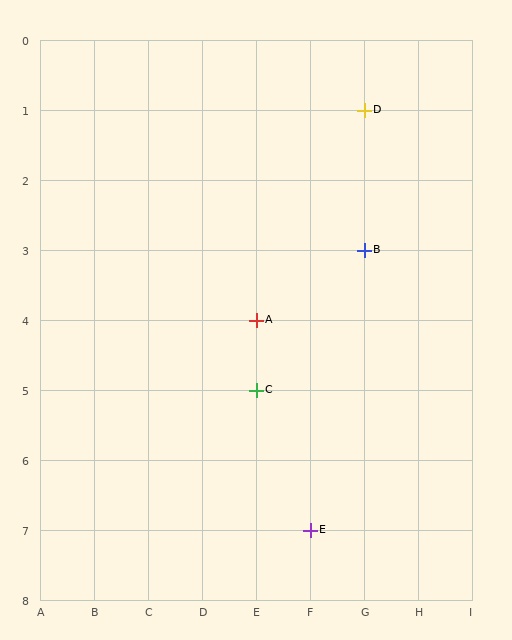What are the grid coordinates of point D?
Point D is at grid coordinates (G, 1).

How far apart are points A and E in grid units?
Points A and E are 1 column and 3 rows apart (about 3.2 grid units diagonally).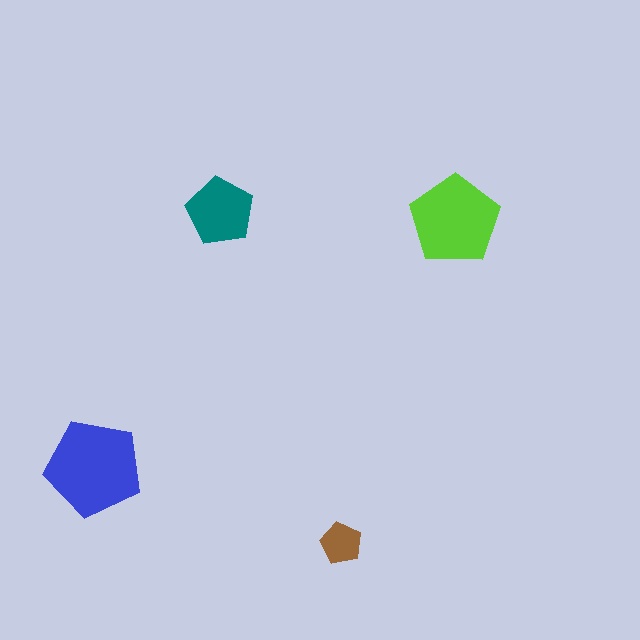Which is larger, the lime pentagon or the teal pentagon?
The lime one.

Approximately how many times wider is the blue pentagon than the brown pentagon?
About 2.5 times wider.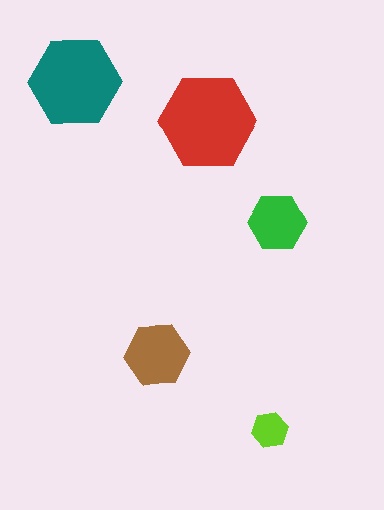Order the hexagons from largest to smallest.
the red one, the teal one, the brown one, the green one, the lime one.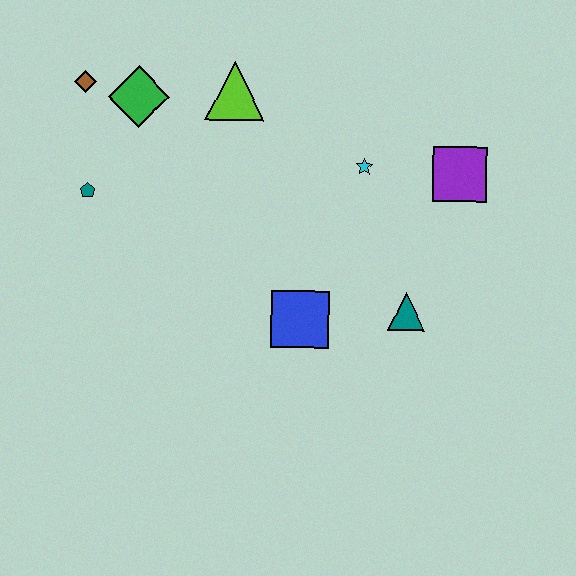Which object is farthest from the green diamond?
The teal triangle is farthest from the green diamond.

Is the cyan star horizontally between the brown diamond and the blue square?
No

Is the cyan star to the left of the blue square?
No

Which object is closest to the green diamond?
The brown diamond is closest to the green diamond.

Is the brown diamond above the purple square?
Yes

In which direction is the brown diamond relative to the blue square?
The brown diamond is above the blue square.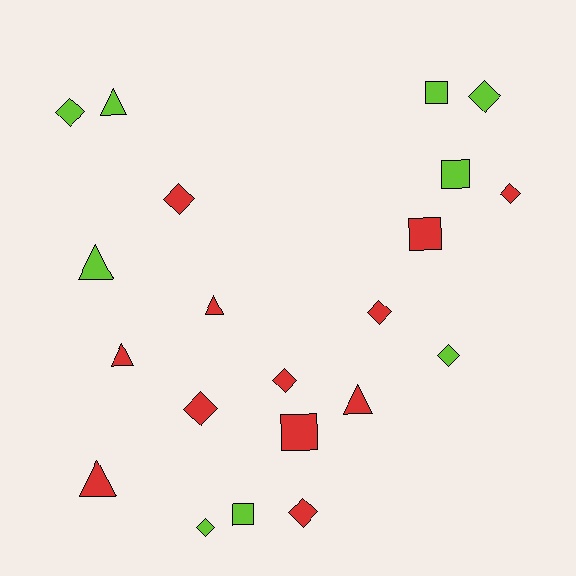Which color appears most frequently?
Red, with 12 objects.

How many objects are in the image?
There are 21 objects.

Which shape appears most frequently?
Diamond, with 10 objects.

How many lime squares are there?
There are 3 lime squares.